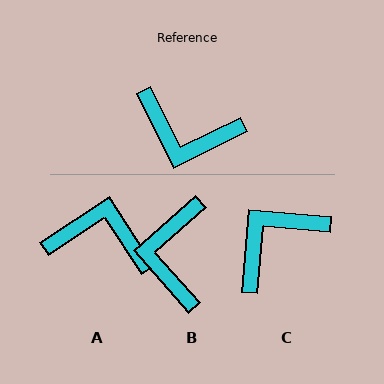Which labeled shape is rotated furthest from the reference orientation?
A, about 173 degrees away.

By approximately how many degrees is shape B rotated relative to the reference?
Approximately 75 degrees clockwise.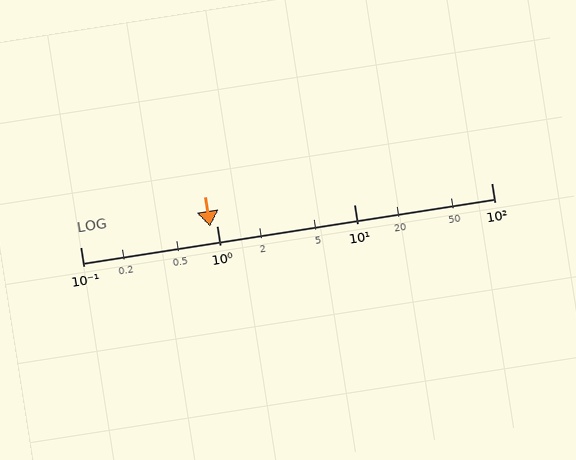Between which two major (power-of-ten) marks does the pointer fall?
The pointer is between 0.1 and 1.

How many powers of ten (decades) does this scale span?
The scale spans 3 decades, from 0.1 to 100.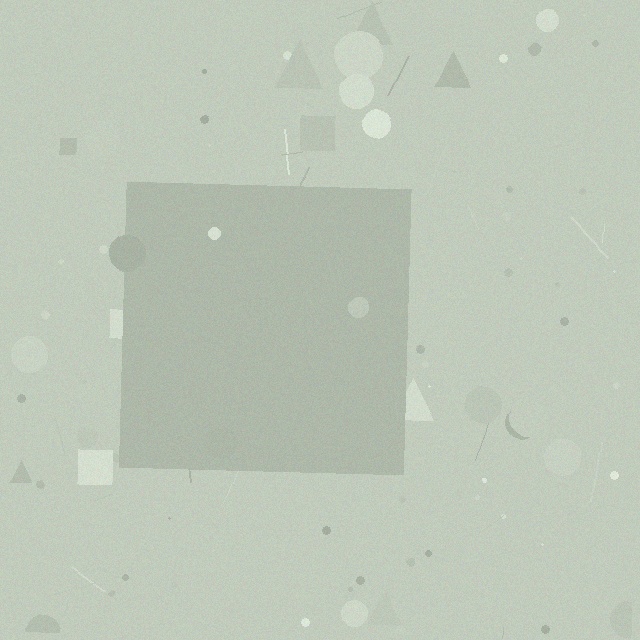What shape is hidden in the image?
A square is hidden in the image.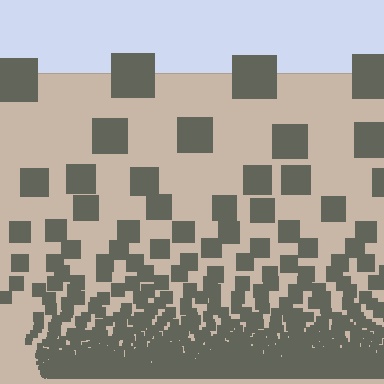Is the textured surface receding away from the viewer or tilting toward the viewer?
The surface appears to tilt toward the viewer. Texture elements get larger and sparser toward the top.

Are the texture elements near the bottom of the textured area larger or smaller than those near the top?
Smaller. The gradient is inverted — elements near the bottom are smaller and denser.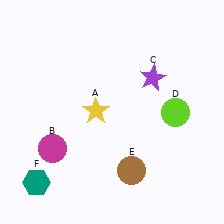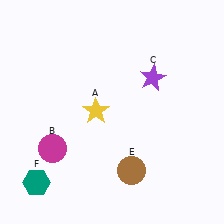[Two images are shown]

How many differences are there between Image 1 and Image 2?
There is 1 difference between the two images.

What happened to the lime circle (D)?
The lime circle (D) was removed in Image 2. It was in the bottom-right area of Image 1.